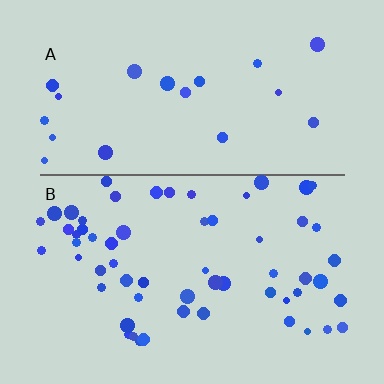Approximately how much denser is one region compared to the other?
Approximately 3.0× — region B over region A.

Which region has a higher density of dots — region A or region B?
B (the bottom).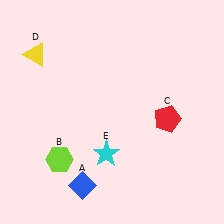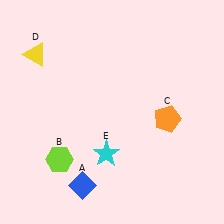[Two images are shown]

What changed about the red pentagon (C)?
In Image 1, C is red. In Image 2, it changed to orange.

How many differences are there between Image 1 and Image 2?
There is 1 difference between the two images.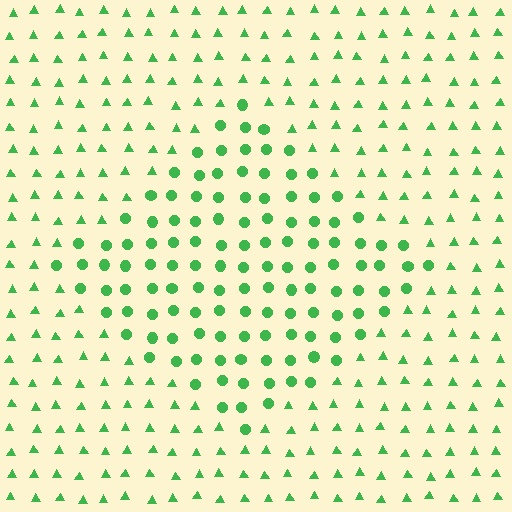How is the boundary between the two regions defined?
The boundary is defined by a change in element shape: circles inside vs. triangles outside. All elements share the same color and spacing.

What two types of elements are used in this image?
The image uses circles inside the diamond region and triangles outside it.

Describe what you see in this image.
The image is filled with small green elements arranged in a uniform grid. A diamond-shaped region contains circles, while the surrounding area contains triangles. The boundary is defined purely by the change in element shape.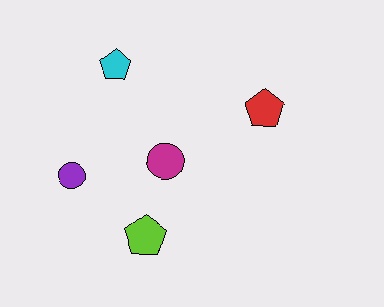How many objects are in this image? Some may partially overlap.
There are 5 objects.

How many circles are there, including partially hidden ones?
There are 2 circles.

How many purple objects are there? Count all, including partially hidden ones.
There is 1 purple object.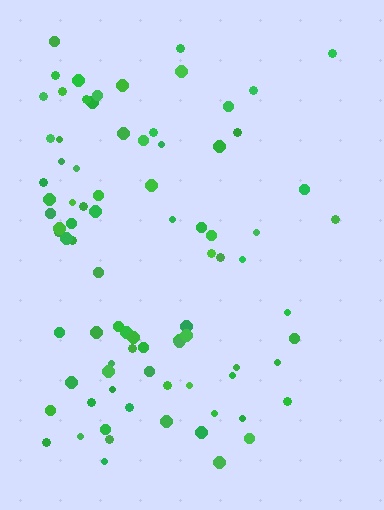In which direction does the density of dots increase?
From right to left, with the left side densest.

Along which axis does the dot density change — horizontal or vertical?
Horizontal.